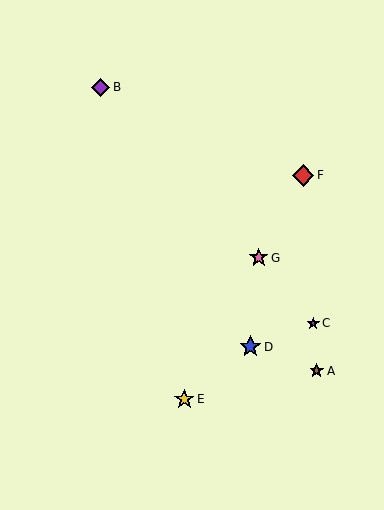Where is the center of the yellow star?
The center of the yellow star is at (184, 399).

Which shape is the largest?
The red diamond (labeled F) is the largest.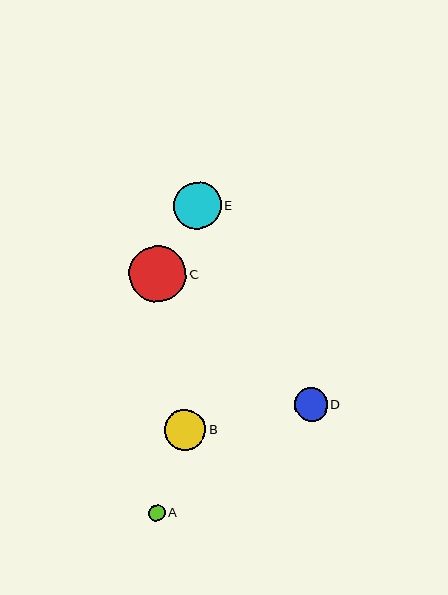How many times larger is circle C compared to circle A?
Circle C is approximately 3.4 times the size of circle A.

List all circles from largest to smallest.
From largest to smallest: C, E, B, D, A.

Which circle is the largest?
Circle C is the largest with a size of approximately 57 pixels.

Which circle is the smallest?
Circle A is the smallest with a size of approximately 16 pixels.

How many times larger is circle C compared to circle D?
Circle C is approximately 1.7 times the size of circle D.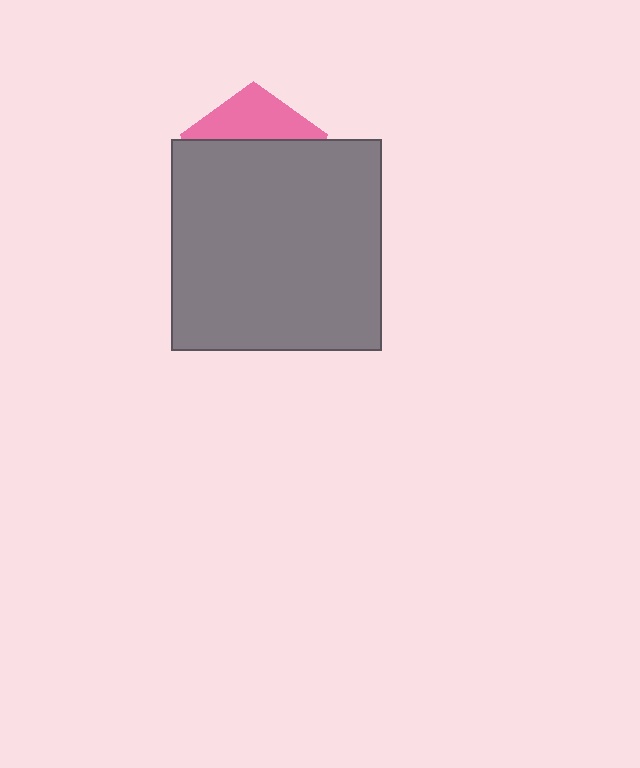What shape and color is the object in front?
The object in front is a gray square.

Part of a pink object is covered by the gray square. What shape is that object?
It is a pentagon.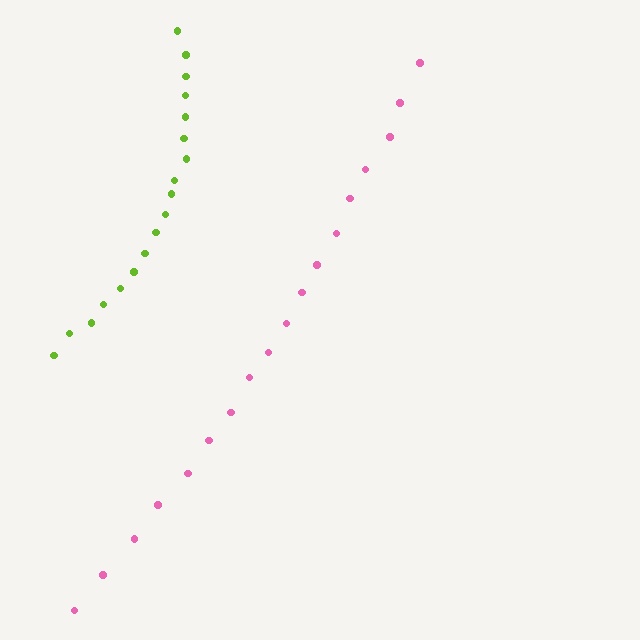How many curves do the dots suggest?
There are 2 distinct paths.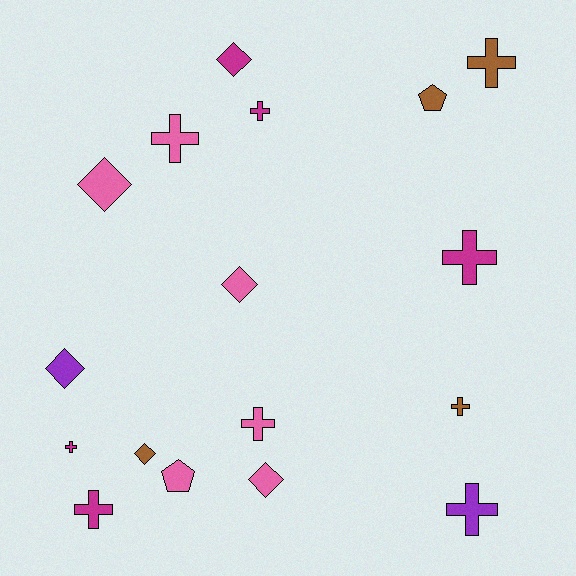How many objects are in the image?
There are 17 objects.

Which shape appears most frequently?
Cross, with 9 objects.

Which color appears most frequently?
Pink, with 6 objects.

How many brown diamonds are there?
There is 1 brown diamond.